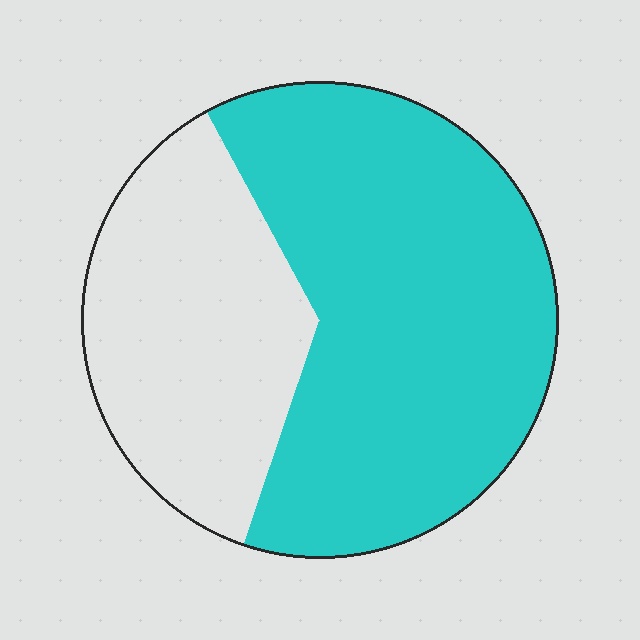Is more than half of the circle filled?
Yes.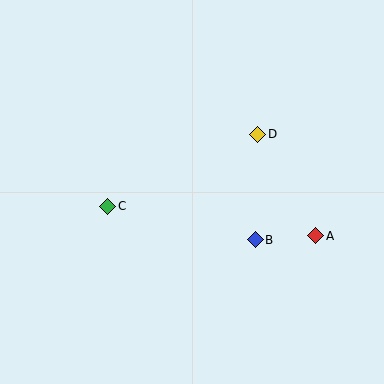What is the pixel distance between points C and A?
The distance between C and A is 210 pixels.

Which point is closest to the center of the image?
Point B at (255, 240) is closest to the center.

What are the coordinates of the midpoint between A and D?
The midpoint between A and D is at (287, 185).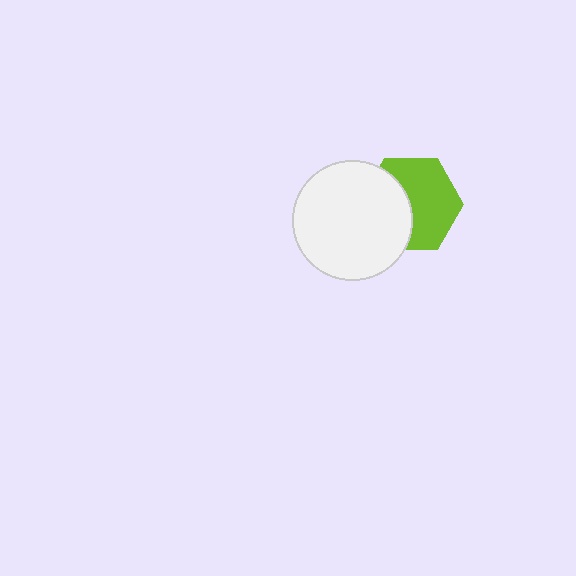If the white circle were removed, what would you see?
You would see the complete lime hexagon.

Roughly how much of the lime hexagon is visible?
About half of it is visible (roughly 59%).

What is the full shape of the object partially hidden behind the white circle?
The partially hidden object is a lime hexagon.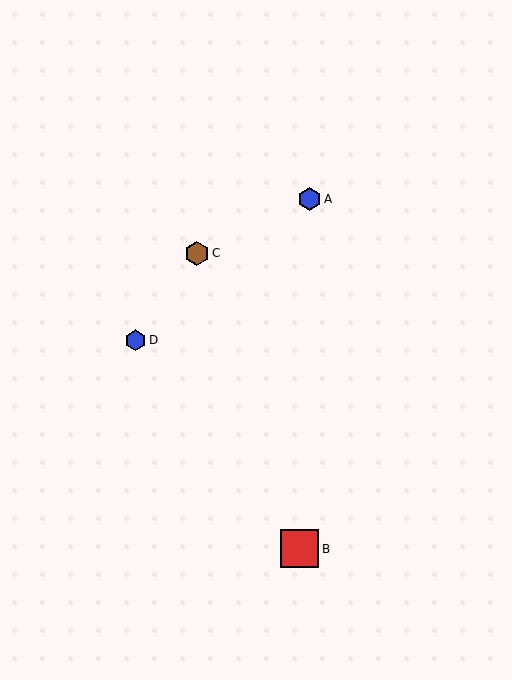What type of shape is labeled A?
Shape A is a blue hexagon.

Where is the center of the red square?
The center of the red square is at (300, 549).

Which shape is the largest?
The red square (labeled B) is the largest.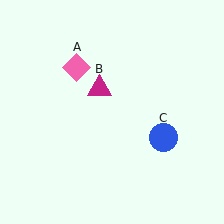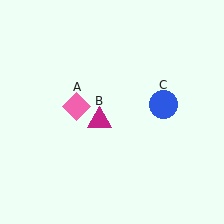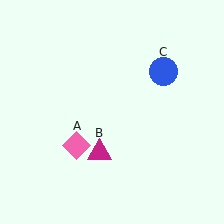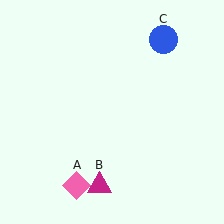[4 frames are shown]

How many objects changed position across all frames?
3 objects changed position: pink diamond (object A), magenta triangle (object B), blue circle (object C).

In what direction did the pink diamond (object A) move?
The pink diamond (object A) moved down.